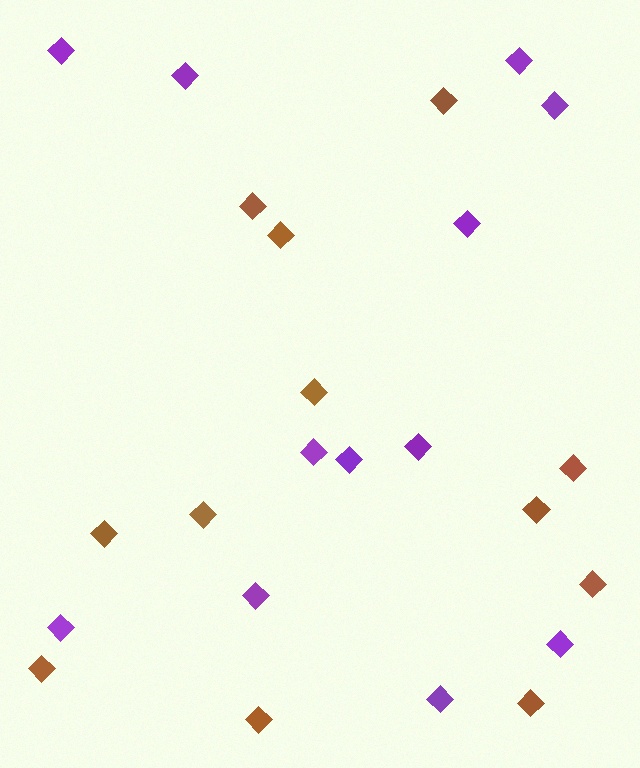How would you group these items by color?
There are 2 groups: one group of purple diamonds (12) and one group of brown diamonds (12).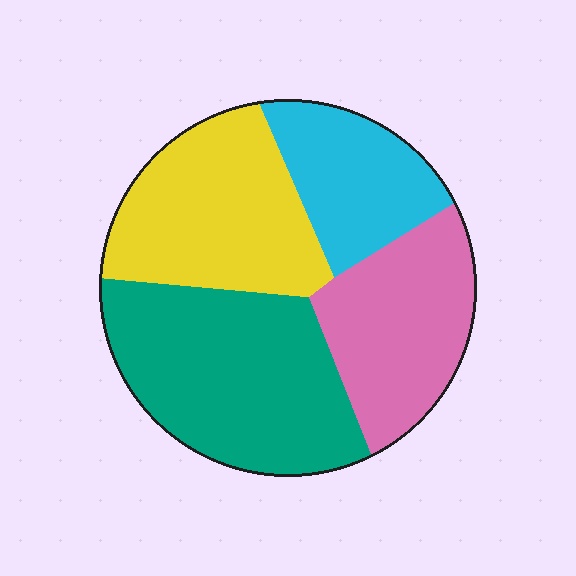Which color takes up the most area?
Teal, at roughly 35%.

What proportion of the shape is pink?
Pink covers roughly 25% of the shape.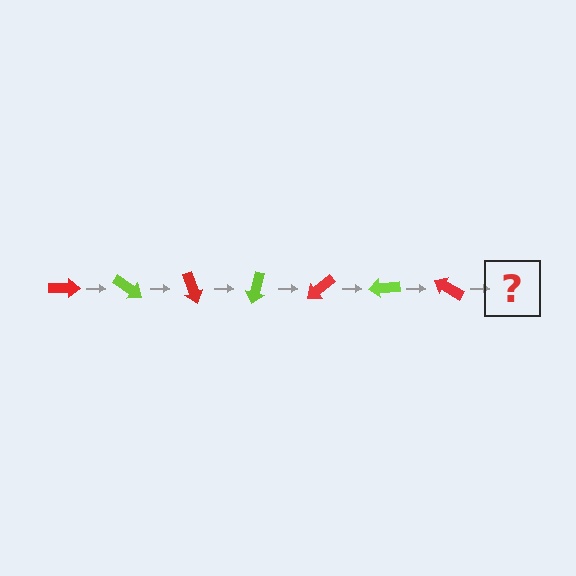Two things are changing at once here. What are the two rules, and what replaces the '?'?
The two rules are that it rotates 35 degrees each step and the color cycles through red and lime. The '?' should be a lime arrow, rotated 245 degrees from the start.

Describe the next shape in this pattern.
It should be a lime arrow, rotated 245 degrees from the start.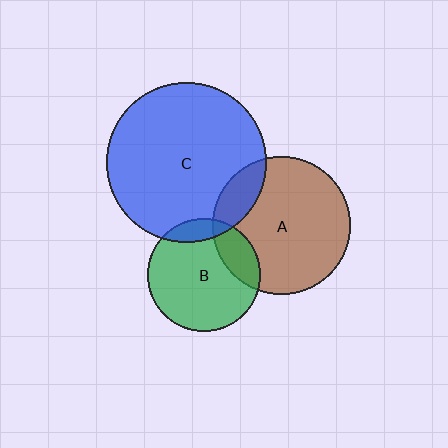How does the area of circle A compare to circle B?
Approximately 1.5 times.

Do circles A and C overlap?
Yes.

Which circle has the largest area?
Circle C (blue).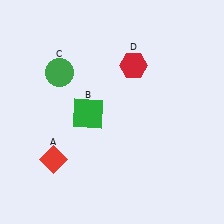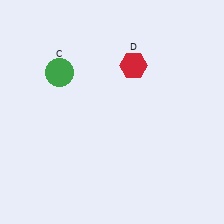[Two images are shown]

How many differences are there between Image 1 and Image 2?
There are 2 differences between the two images.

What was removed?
The red diamond (A), the green square (B) were removed in Image 2.